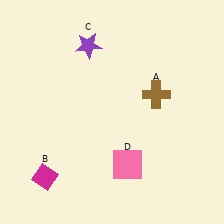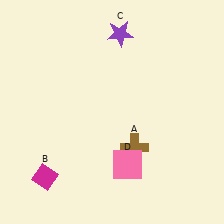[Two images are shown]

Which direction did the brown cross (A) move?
The brown cross (A) moved down.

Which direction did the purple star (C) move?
The purple star (C) moved right.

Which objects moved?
The objects that moved are: the brown cross (A), the purple star (C).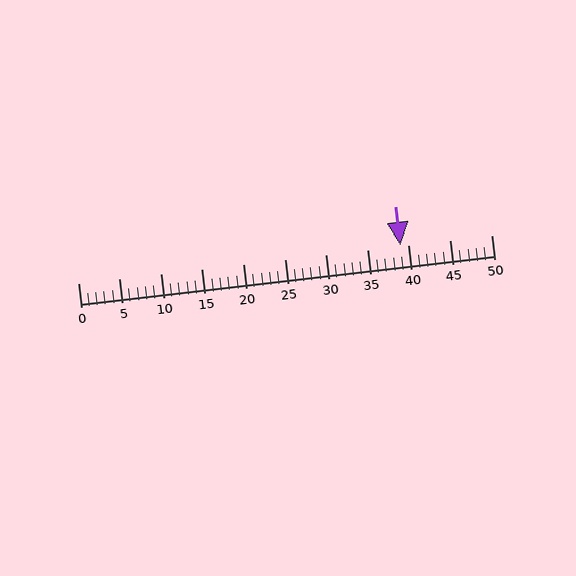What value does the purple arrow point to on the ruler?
The purple arrow points to approximately 39.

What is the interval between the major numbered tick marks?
The major tick marks are spaced 5 units apart.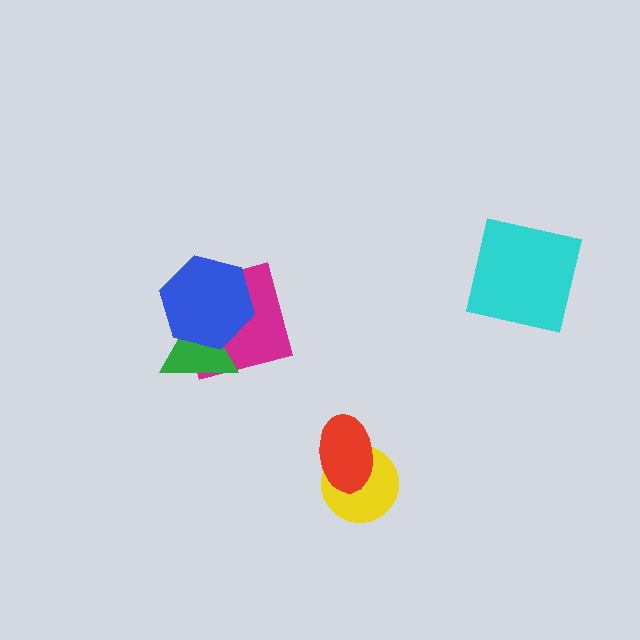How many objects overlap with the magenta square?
2 objects overlap with the magenta square.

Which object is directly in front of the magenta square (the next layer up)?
The green triangle is directly in front of the magenta square.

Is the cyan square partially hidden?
No, no other shape covers it.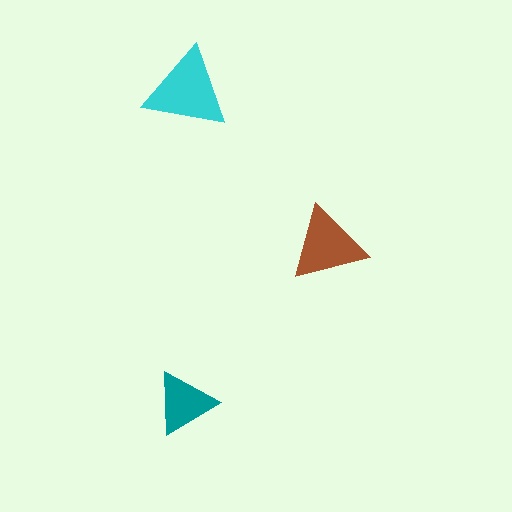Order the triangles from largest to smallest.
the cyan one, the brown one, the teal one.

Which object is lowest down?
The teal triangle is bottommost.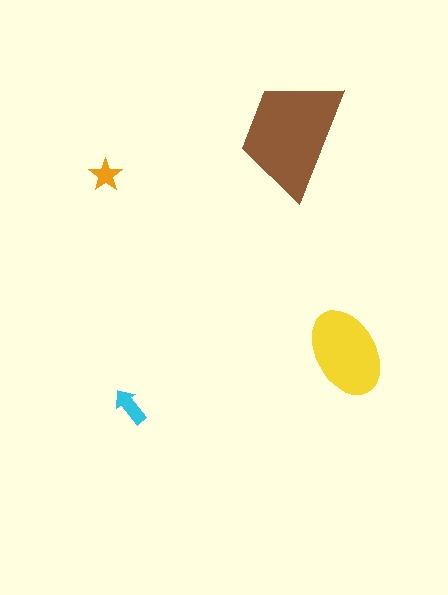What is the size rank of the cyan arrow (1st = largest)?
3rd.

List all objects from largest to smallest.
The brown trapezoid, the yellow ellipse, the cyan arrow, the orange star.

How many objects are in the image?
There are 4 objects in the image.